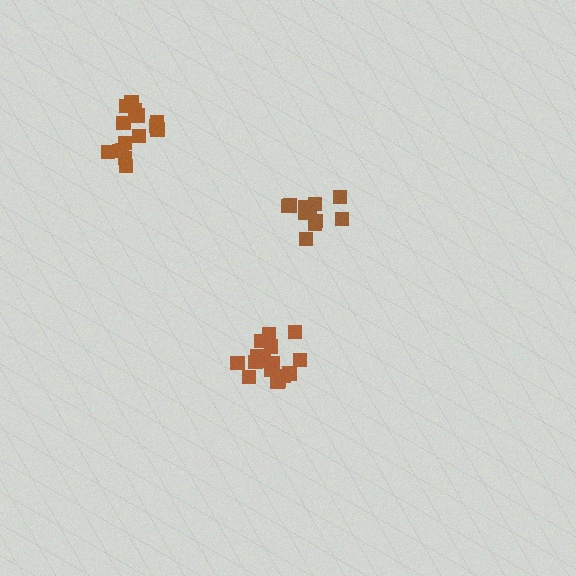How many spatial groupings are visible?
There are 3 spatial groupings.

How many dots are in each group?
Group 1: 11 dots, Group 2: 15 dots, Group 3: 17 dots (43 total).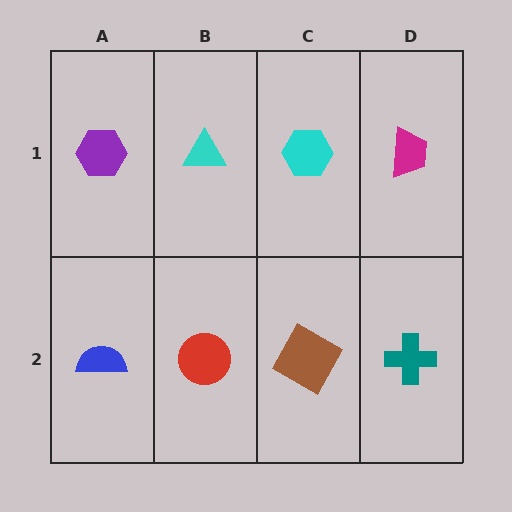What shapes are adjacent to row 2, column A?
A purple hexagon (row 1, column A), a red circle (row 2, column B).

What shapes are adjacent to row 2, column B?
A cyan triangle (row 1, column B), a blue semicircle (row 2, column A), a brown square (row 2, column C).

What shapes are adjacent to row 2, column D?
A magenta trapezoid (row 1, column D), a brown square (row 2, column C).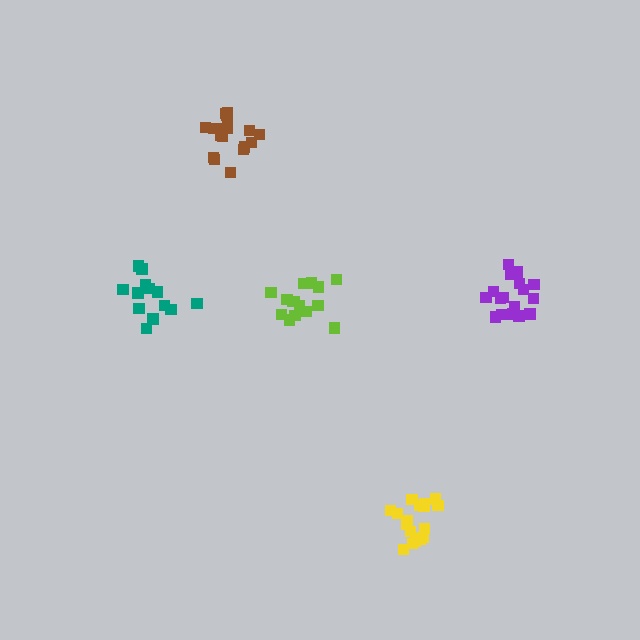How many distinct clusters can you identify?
There are 5 distinct clusters.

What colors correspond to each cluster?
The clusters are colored: lime, yellow, brown, teal, purple.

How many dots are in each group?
Group 1: 15 dots, Group 2: 18 dots, Group 3: 18 dots, Group 4: 14 dots, Group 5: 18 dots (83 total).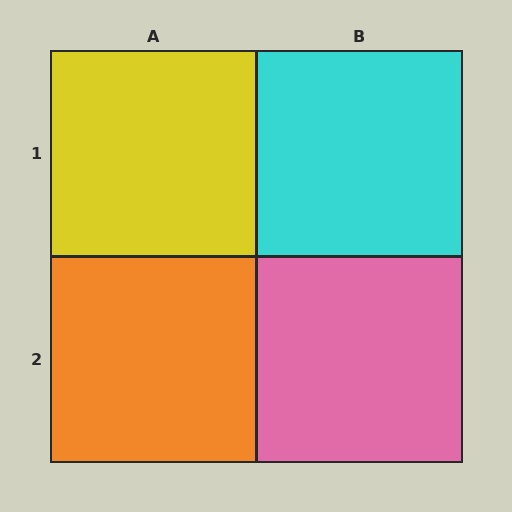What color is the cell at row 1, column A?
Yellow.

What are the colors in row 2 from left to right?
Orange, pink.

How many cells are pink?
1 cell is pink.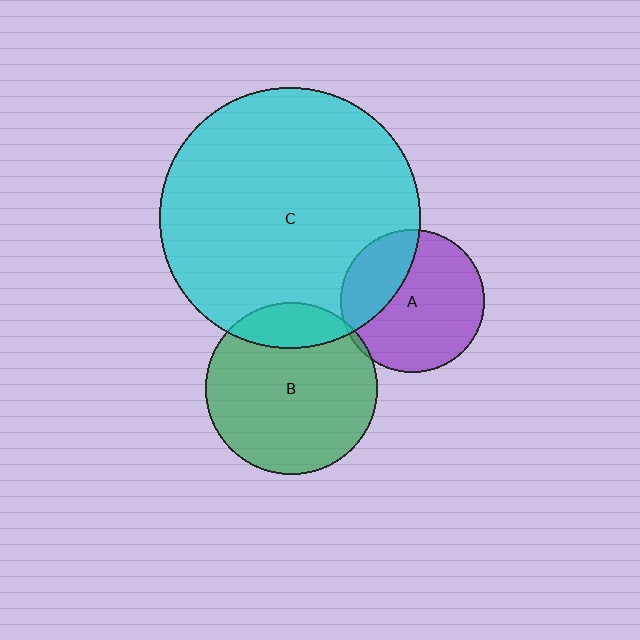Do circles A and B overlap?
Yes.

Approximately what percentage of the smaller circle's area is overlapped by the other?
Approximately 5%.